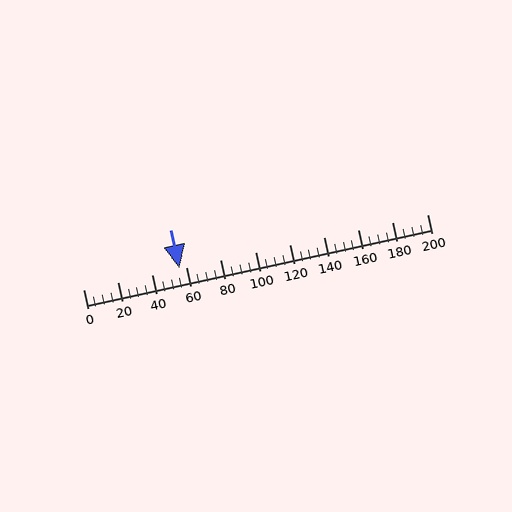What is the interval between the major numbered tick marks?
The major tick marks are spaced 20 units apart.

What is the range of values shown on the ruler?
The ruler shows values from 0 to 200.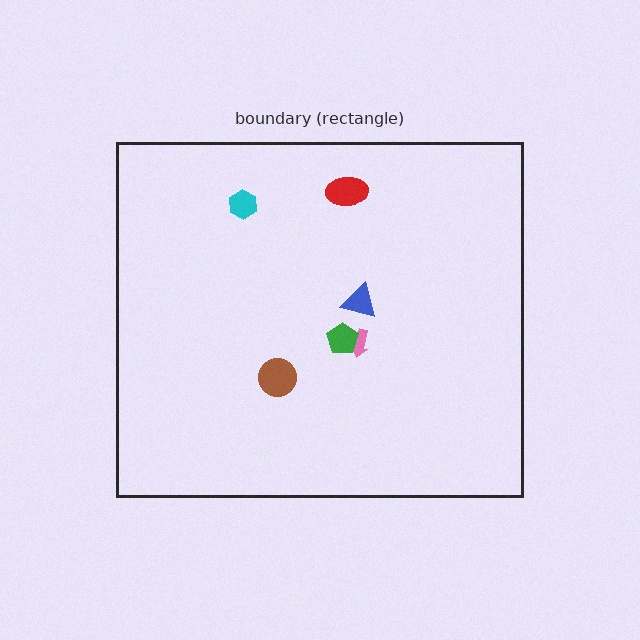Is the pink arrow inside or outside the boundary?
Inside.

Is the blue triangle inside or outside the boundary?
Inside.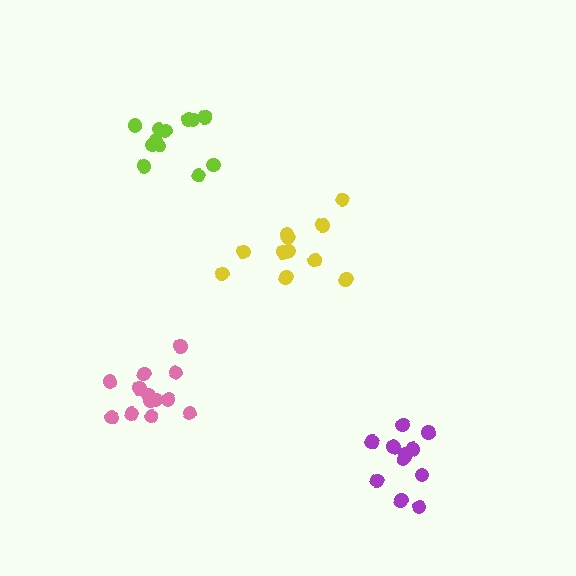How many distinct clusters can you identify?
There are 4 distinct clusters.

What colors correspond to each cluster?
The clusters are colored: pink, purple, lime, yellow.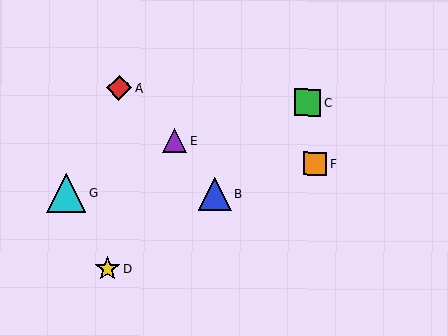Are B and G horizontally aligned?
Yes, both are at y≈194.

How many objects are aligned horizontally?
2 objects (B, G) are aligned horizontally.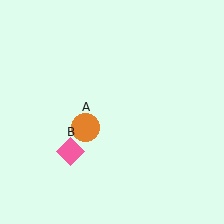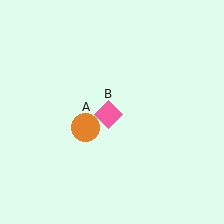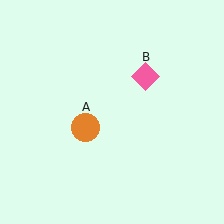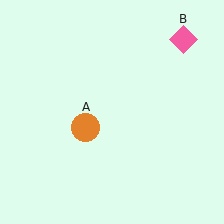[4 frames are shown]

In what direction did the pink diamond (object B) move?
The pink diamond (object B) moved up and to the right.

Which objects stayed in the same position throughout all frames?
Orange circle (object A) remained stationary.